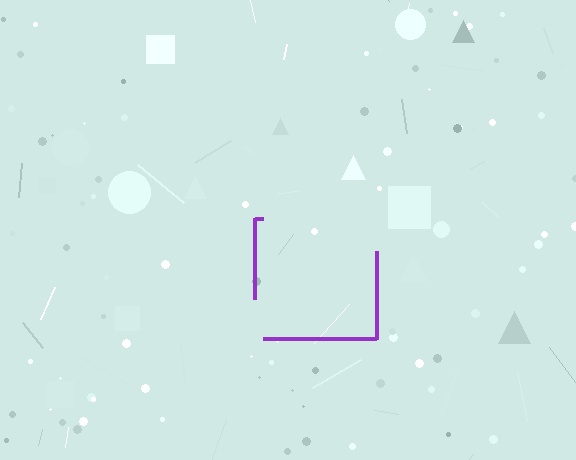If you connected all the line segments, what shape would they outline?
They would outline a square.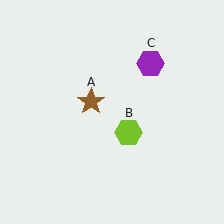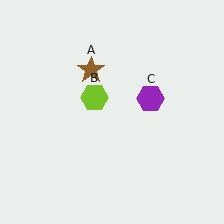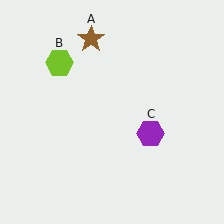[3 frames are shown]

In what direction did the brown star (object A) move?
The brown star (object A) moved up.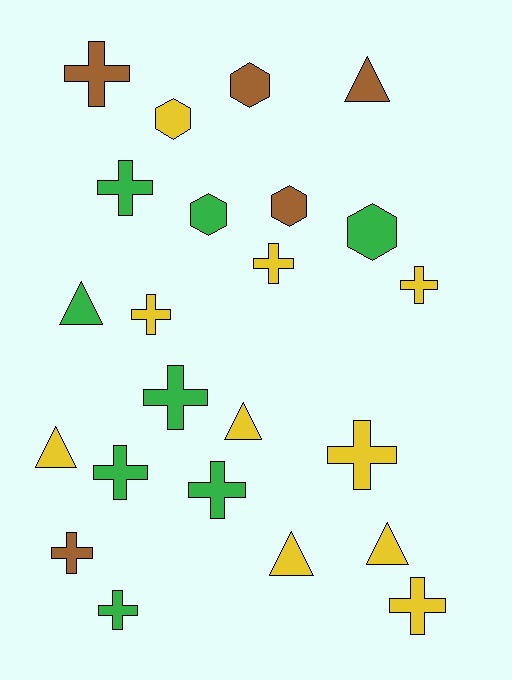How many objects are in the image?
There are 23 objects.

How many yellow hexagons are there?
There is 1 yellow hexagon.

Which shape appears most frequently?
Cross, with 12 objects.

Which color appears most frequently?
Yellow, with 10 objects.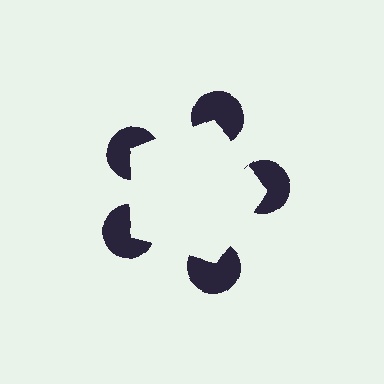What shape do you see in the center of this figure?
An illusory pentagon — its edges are inferred from the aligned wedge cuts in the pac-man discs, not physically drawn.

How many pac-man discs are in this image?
There are 5 — one at each vertex of the illusory pentagon.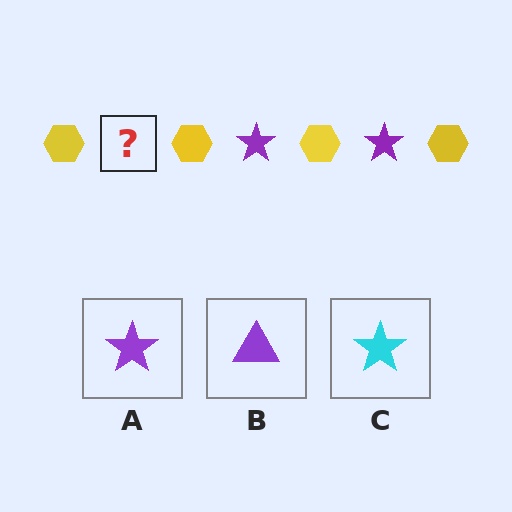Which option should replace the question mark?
Option A.